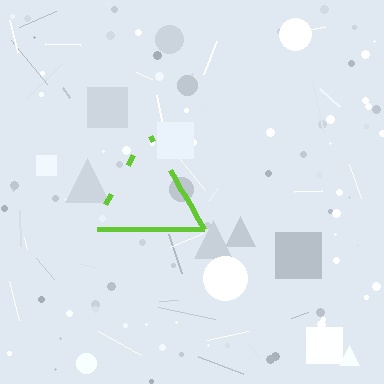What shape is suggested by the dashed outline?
The dashed outline suggests a triangle.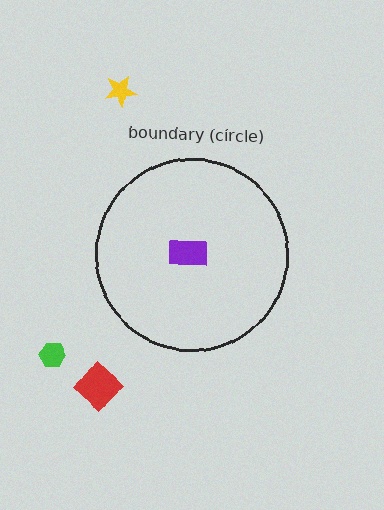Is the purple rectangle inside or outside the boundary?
Inside.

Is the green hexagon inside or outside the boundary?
Outside.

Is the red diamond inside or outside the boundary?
Outside.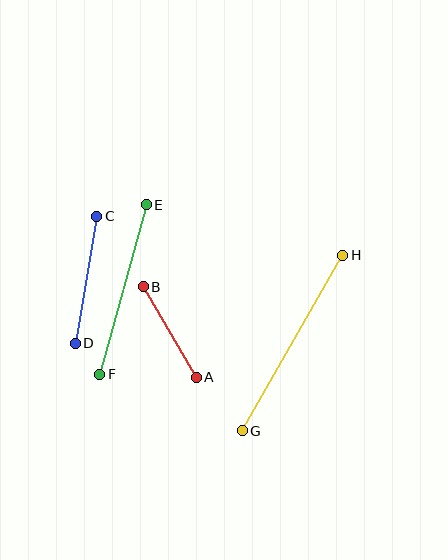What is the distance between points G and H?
The distance is approximately 202 pixels.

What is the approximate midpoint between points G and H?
The midpoint is at approximately (292, 343) pixels.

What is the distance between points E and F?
The distance is approximately 176 pixels.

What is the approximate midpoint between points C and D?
The midpoint is at approximately (86, 280) pixels.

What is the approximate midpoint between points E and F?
The midpoint is at approximately (123, 290) pixels.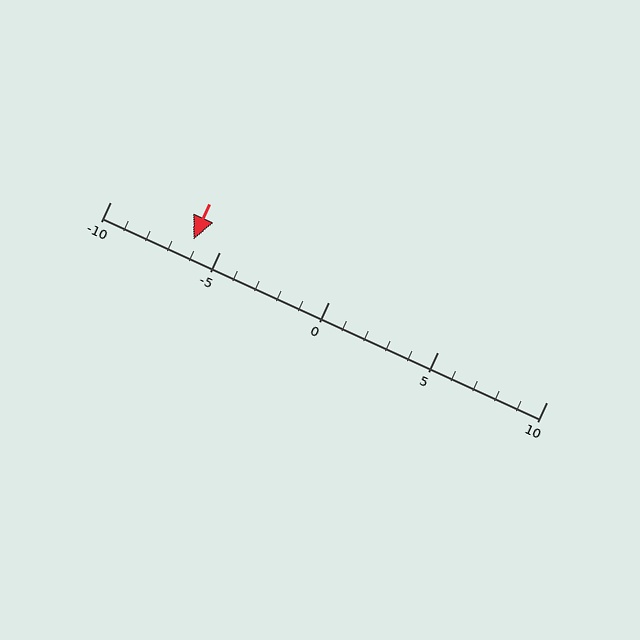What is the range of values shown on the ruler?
The ruler shows values from -10 to 10.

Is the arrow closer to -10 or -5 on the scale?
The arrow is closer to -5.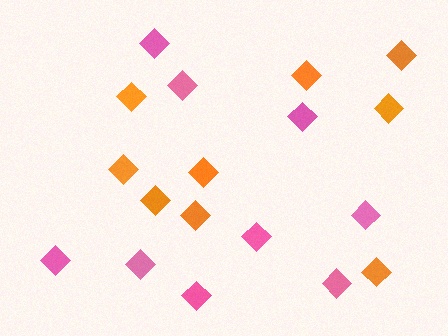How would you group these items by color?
There are 2 groups: one group of orange diamonds (9) and one group of pink diamonds (9).